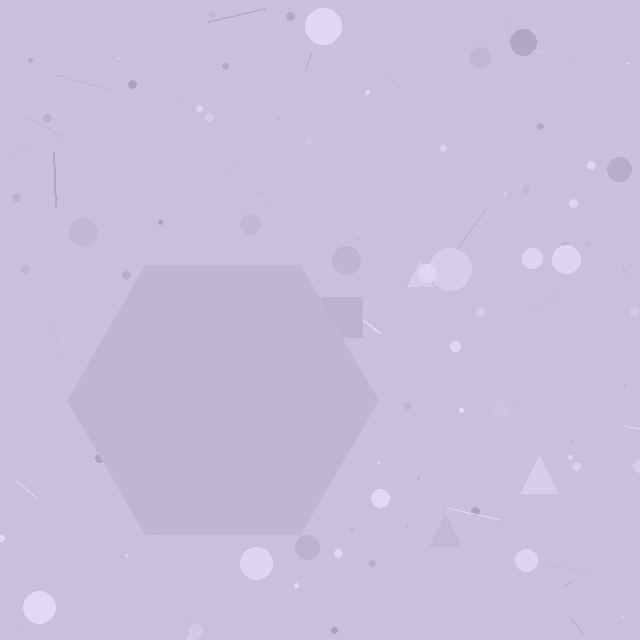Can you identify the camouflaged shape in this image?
The camouflaged shape is a hexagon.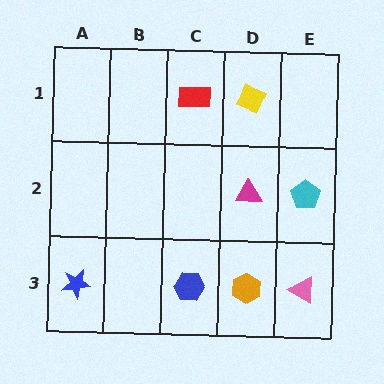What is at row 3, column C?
A blue hexagon.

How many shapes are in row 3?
4 shapes.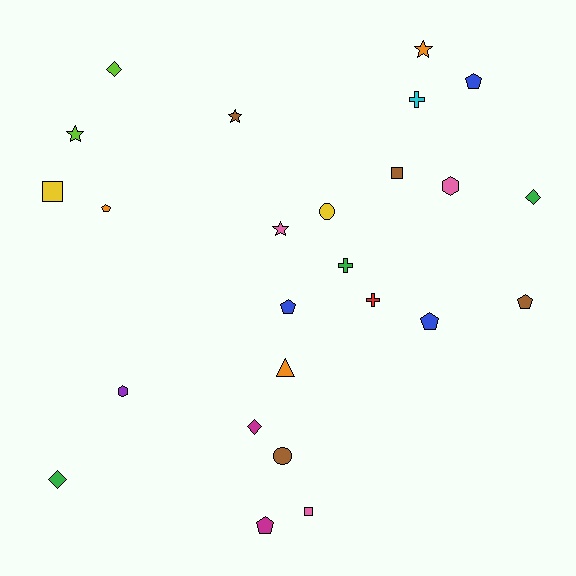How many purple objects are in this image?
There is 1 purple object.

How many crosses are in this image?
There are 3 crosses.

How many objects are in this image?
There are 25 objects.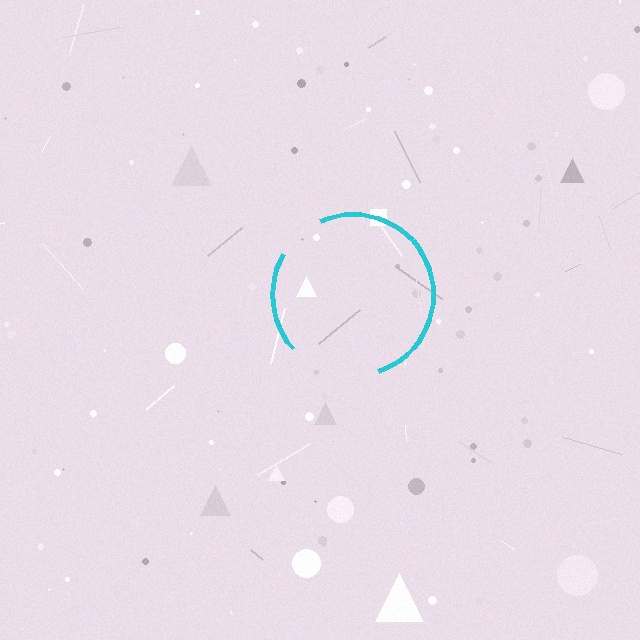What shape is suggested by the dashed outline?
The dashed outline suggests a circle.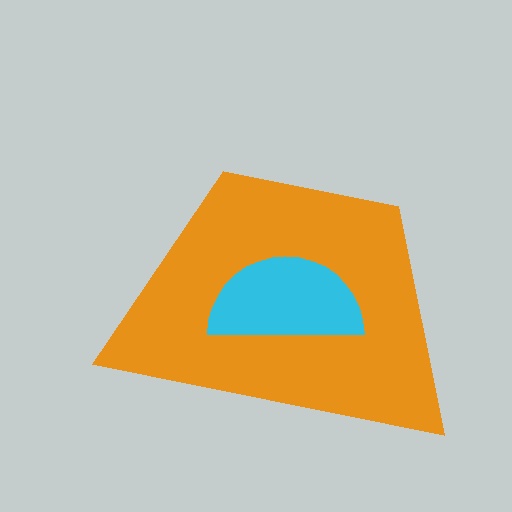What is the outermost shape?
The orange trapezoid.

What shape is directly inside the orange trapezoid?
The cyan semicircle.